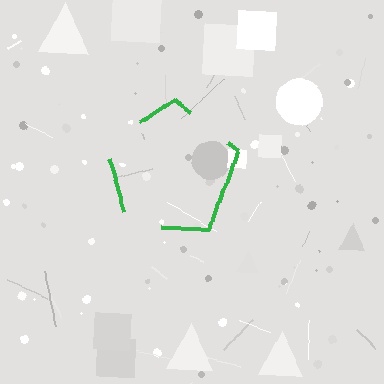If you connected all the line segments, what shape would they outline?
They would outline a pentagon.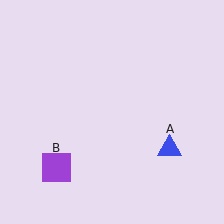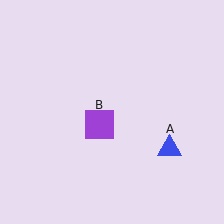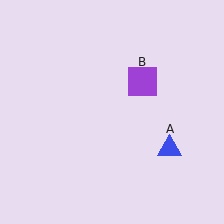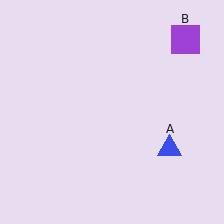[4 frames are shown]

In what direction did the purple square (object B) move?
The purple square (object B) moved up and to the right.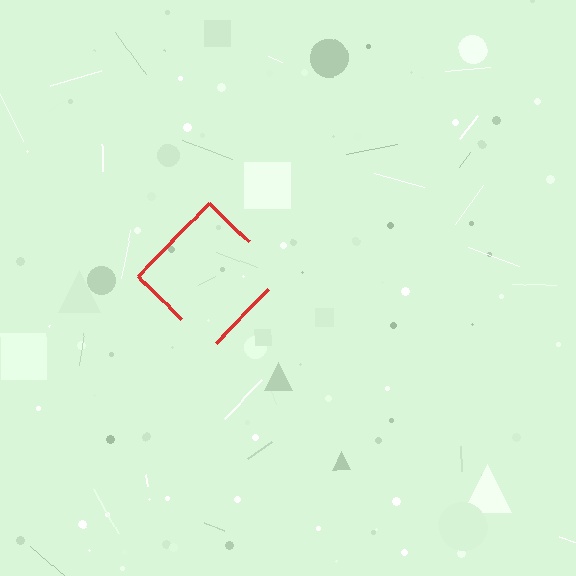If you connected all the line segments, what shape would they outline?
They would outline a diamond.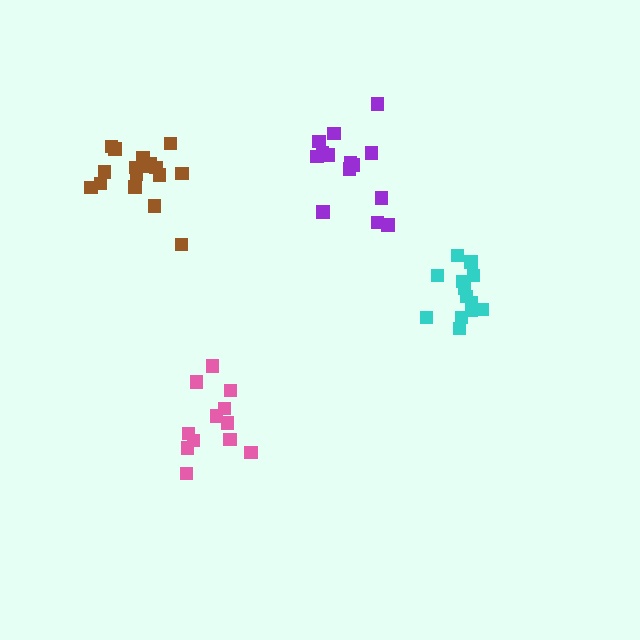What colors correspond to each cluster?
The clusters are colored: brown, pink, purple, cyan.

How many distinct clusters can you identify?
There are 4 distinct clusters.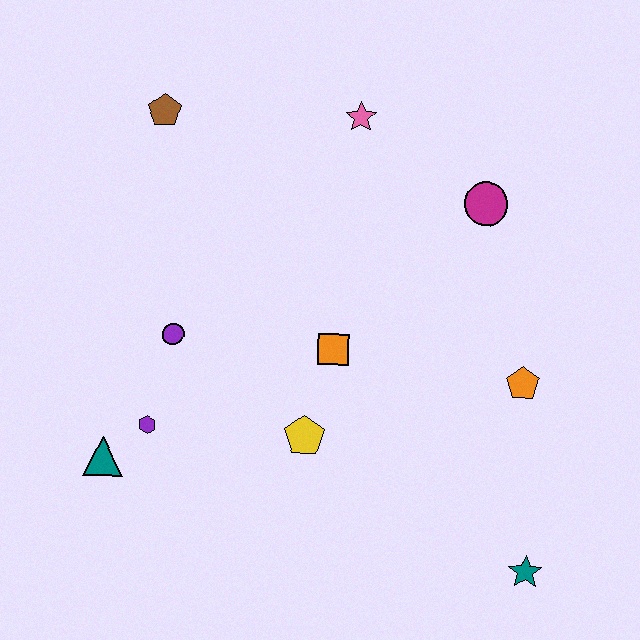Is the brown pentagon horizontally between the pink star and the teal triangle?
Yes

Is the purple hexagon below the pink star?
Yes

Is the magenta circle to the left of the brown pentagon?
No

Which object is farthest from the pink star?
The teal star is farthest from the pink star.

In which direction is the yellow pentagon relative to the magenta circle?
The yellow pentagon is below the magenta circle.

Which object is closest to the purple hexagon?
The teal triangle is closest to the purple hexagon.